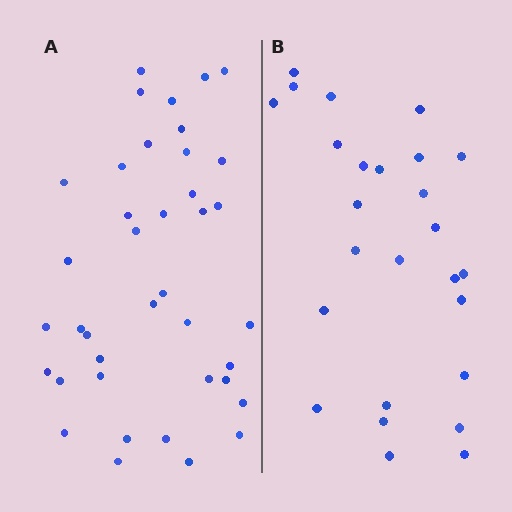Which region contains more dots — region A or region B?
Region A (the left region) has more dots.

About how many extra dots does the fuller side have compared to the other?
Region A has approximately 15 more dots than region B.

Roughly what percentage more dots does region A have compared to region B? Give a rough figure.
About 50% more.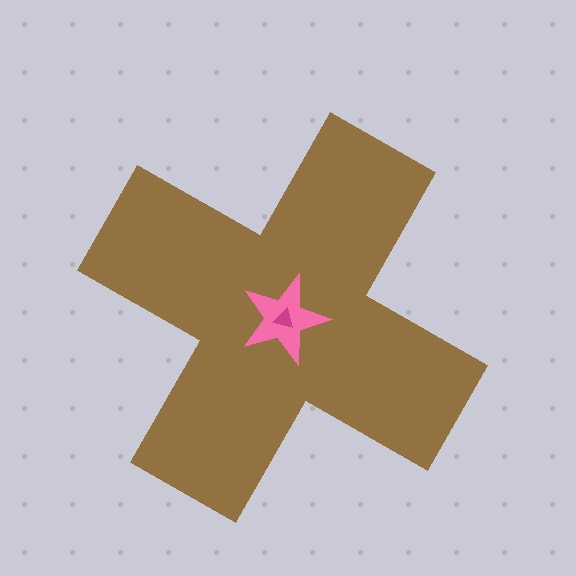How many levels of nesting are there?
3.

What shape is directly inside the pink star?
The magenta triangle.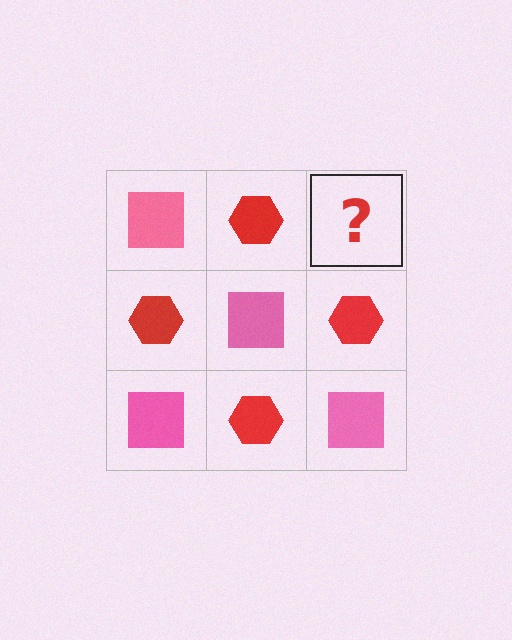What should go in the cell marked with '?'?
The missing cell should contain a pink square.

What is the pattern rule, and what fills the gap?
The rule is that it alternates pink square and red hexagon in a checkerboard pattern. The gap should be filled with a pink square.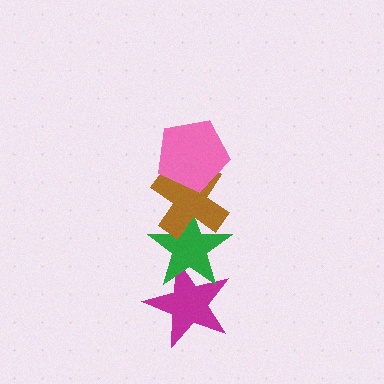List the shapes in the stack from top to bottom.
From top to bottom: the pink pentagon, the brown cross, the green star, the magenta star.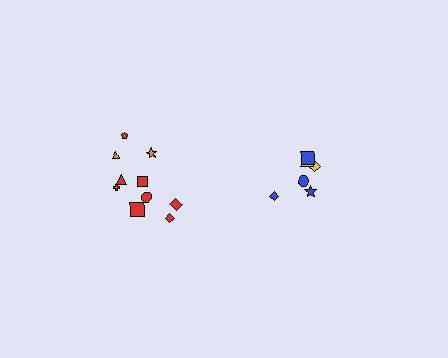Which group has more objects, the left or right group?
The left group.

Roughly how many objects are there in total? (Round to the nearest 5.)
Roughly 15 objects in total.